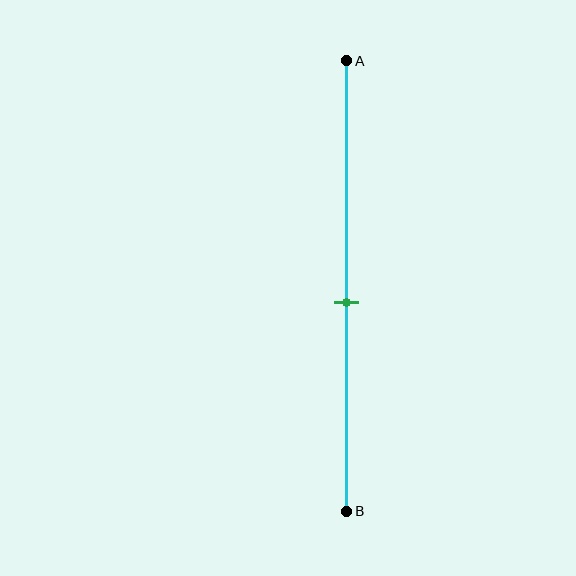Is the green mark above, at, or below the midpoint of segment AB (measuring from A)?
The green mark is below the midpoint of segment AB.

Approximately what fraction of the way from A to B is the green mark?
The green mark is approximately 55% of the way from A to B.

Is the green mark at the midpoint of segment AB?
No, the mark is at about 55% from A, not at the 50% midpoint.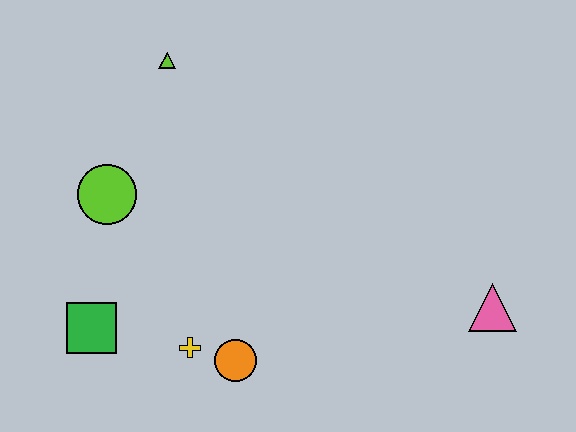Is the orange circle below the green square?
Yes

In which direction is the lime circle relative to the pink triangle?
The lime circle is to the left of the pink triangle.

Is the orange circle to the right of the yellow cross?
Yes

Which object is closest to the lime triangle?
The lime circle is closest to the lime triangle.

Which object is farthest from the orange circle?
The lime triangle is farthest from the orange circle.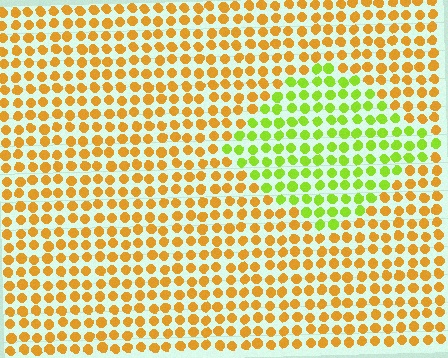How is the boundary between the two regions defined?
The boundary is defined purely by a slight shift in hue (about 52 degrees). Spacing, size, and orientation are identical on both sides.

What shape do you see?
I see a diamond.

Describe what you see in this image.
The image is filled with small orange elements in a uniform arrangement. A diamond-shaped region is visible where the elements are tinted to a slightly different hue, forming a subtle color boundary.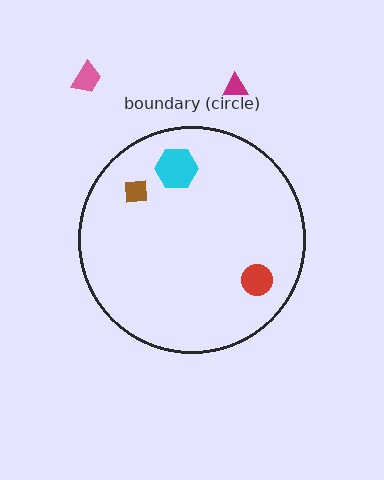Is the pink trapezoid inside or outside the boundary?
Outside.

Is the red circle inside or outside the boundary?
Inside.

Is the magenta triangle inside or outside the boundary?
Outside.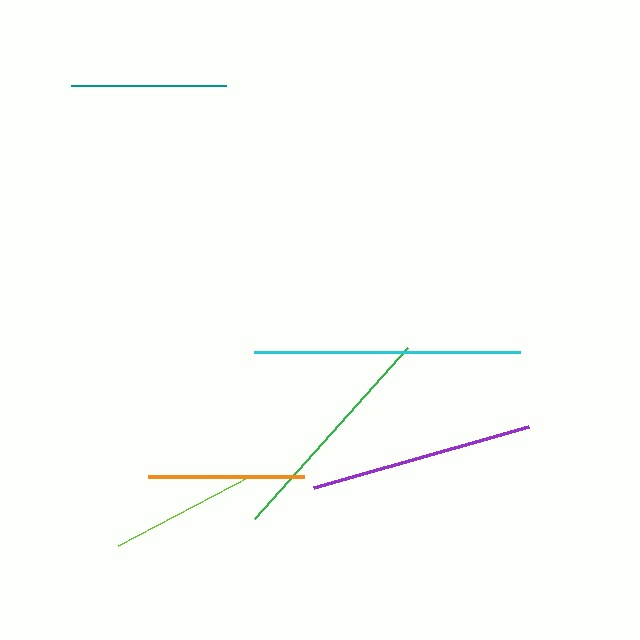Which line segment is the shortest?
The lime line is the shortest at approximately 151 pixels.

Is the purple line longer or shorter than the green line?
The green line is longer than the purple line.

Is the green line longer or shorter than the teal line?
The green line is longer than the teal line.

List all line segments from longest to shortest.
From longest to shortest: cyan, green, purple, teal, orange, lime.